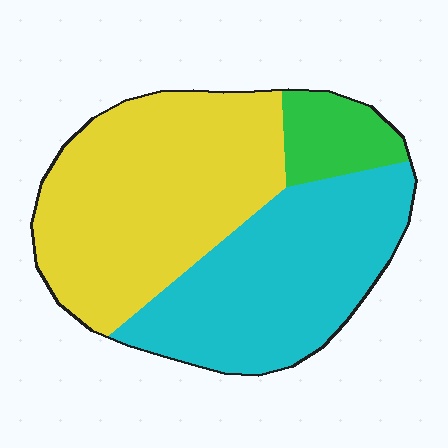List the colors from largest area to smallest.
From largest to smallest: yellow, cyan, green.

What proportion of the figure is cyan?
Cyan takes up about two fifths (2/5) of the figure.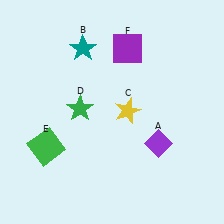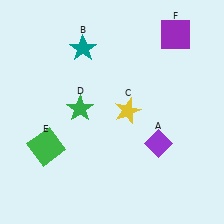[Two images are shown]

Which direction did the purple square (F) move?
The purple square (F) moved right.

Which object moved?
The purple square (F) moved right.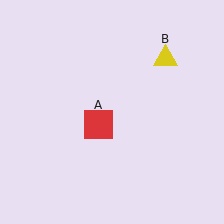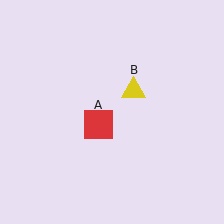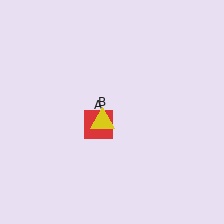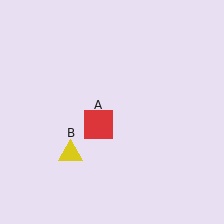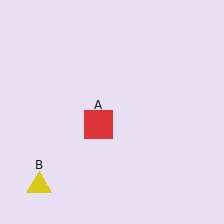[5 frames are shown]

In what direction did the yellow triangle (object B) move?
The yellow triangle (object B) moved down and to the left.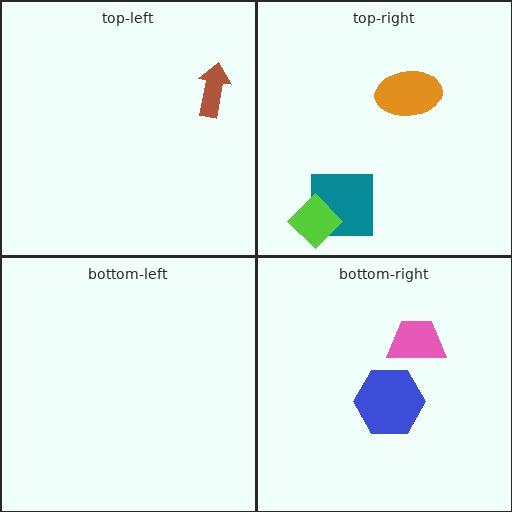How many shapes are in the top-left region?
1.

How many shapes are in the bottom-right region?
2.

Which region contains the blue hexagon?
The bottom-right region.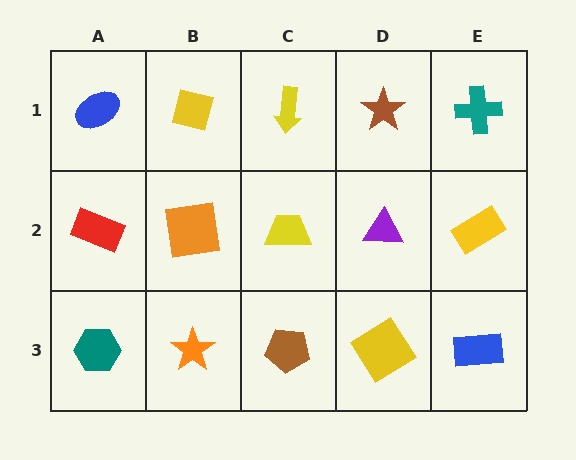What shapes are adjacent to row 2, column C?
A yellow arrow (row 1, column C), a brown pentagon (row 3, column C), an orange square (row 2, column B), a purple triangle (row 2, column D).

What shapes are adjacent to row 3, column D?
A purple triangle (row 2, column D), a brown pentagon (row 3, column C), a blue rectangle (row 3, column E).